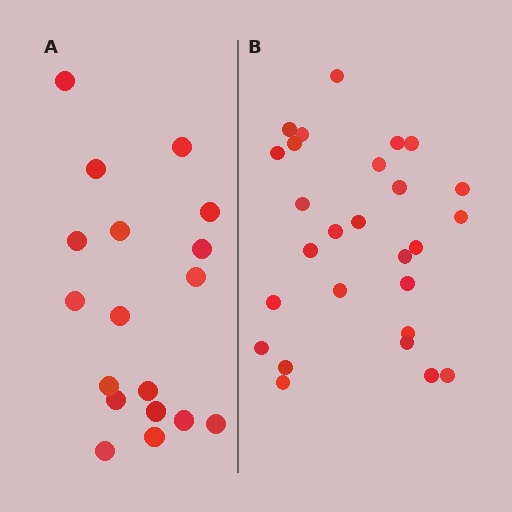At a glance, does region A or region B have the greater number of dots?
Region B (the right region) has more dots.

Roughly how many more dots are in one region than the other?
Region B has roughly 8 or so more dots than region A.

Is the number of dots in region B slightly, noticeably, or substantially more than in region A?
Region B has substantially more. The ratio is roughly 1.5 to 1.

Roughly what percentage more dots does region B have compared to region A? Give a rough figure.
About 50% more.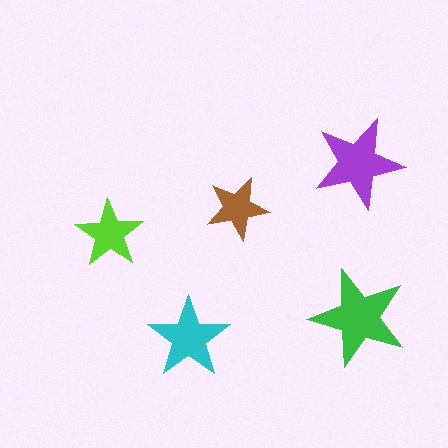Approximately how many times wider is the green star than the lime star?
About 1.5 times wider.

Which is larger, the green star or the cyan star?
The green one.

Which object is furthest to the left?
The lime star is leftmost.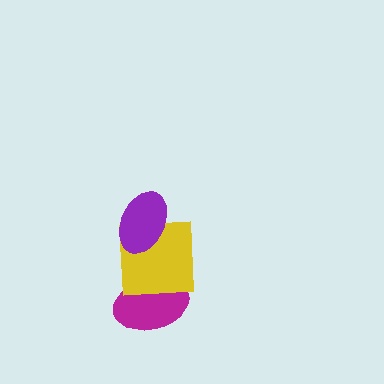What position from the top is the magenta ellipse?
The magenta ellipse is 3rd from the top.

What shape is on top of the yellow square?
The purple ellipse is on top of the yellow square.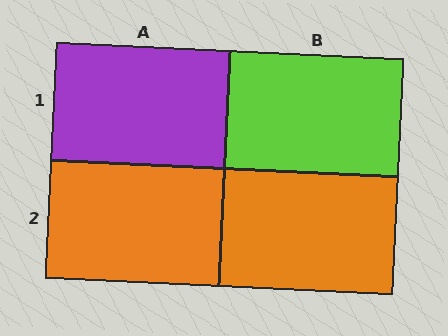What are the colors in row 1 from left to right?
Purple, lime.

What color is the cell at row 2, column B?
Orange.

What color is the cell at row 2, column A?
Orange.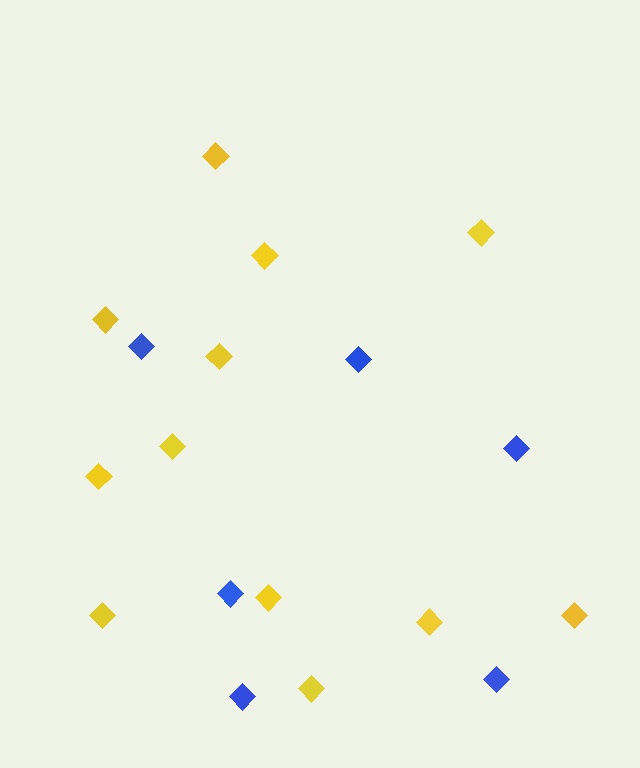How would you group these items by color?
There are 2 groups: one group of blue diamonds (6) and one group of yellow diamonds (12).